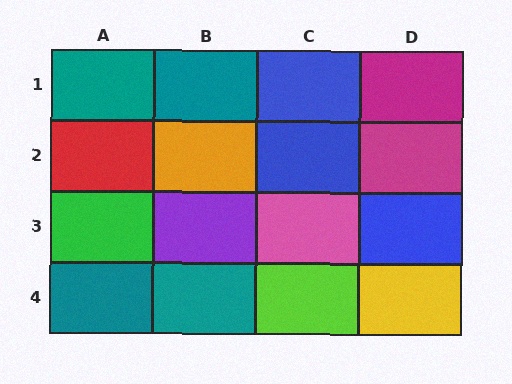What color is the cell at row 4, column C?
Lime.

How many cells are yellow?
1 cell is yellow.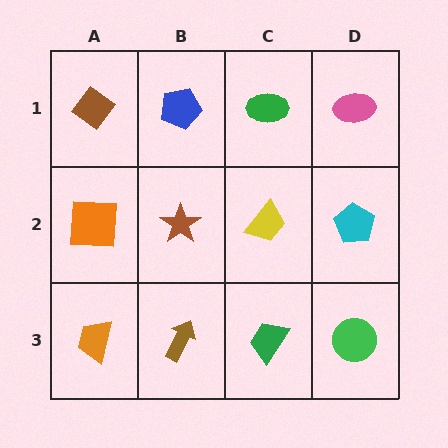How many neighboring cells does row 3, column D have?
2.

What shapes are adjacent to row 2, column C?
A green ellipse (row 1, column C), a green trapezoid (row 3, column C), a brown star (row 2, column B), a cyan pentagon (row 2, column D).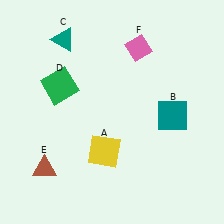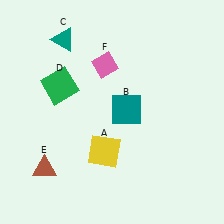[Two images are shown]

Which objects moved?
The objects that moved are: the teal square (B), the pink diamond (F).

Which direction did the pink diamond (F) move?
The pink diamond (F) moved left.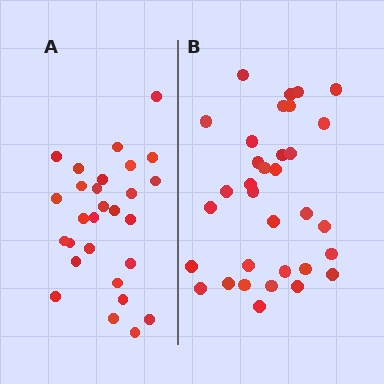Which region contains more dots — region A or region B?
Region B (the right region) has more dots.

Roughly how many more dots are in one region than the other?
Region B has about 5 more dots than region A.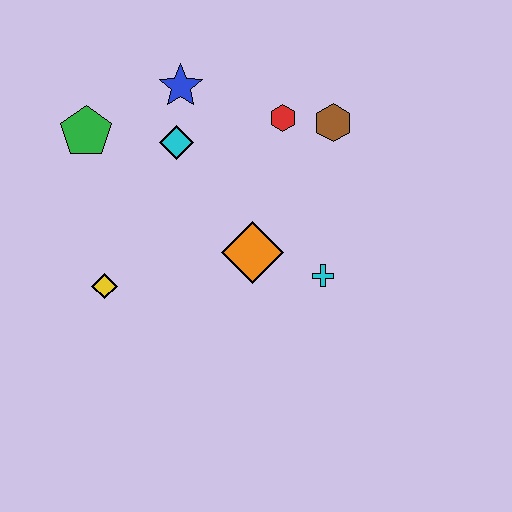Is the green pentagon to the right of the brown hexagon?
No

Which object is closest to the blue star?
The cyan diamond is closest to the blue star.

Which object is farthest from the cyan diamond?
The cyan cross is farthest from the cyan diamond.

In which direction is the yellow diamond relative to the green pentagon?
The yellow diamond is below the green pentagon.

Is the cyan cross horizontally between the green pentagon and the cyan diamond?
No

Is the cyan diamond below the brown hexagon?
Yes